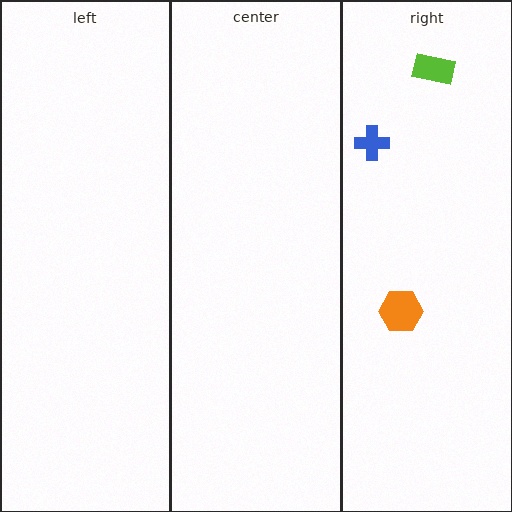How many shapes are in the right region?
3.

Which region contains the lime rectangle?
The right region.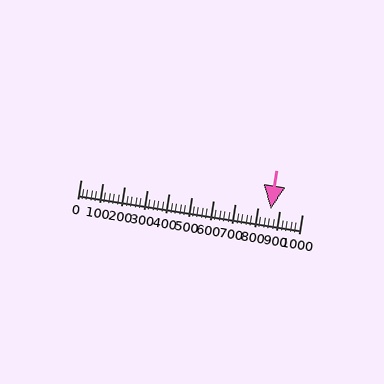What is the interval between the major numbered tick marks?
The major tick marks are spaced 100 units apart.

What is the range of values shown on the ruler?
The ruler shows values from 0 to 1000.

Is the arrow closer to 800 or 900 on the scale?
The arrow is closer to 900.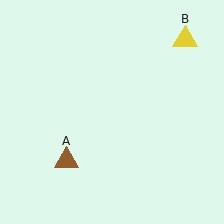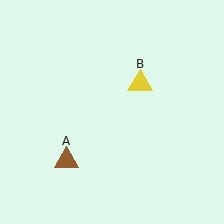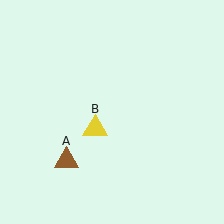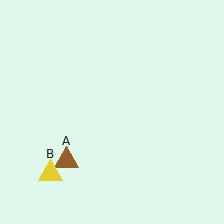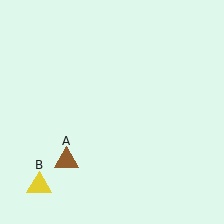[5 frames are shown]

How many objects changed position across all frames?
1 object changed position: yellow triangle (object B).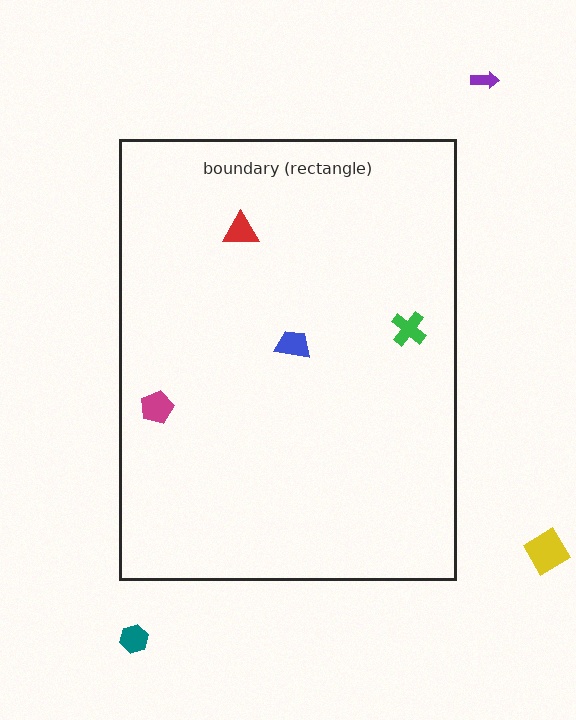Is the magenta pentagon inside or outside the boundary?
Inside.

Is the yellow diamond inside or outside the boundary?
Outside.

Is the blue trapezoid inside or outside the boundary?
Inside.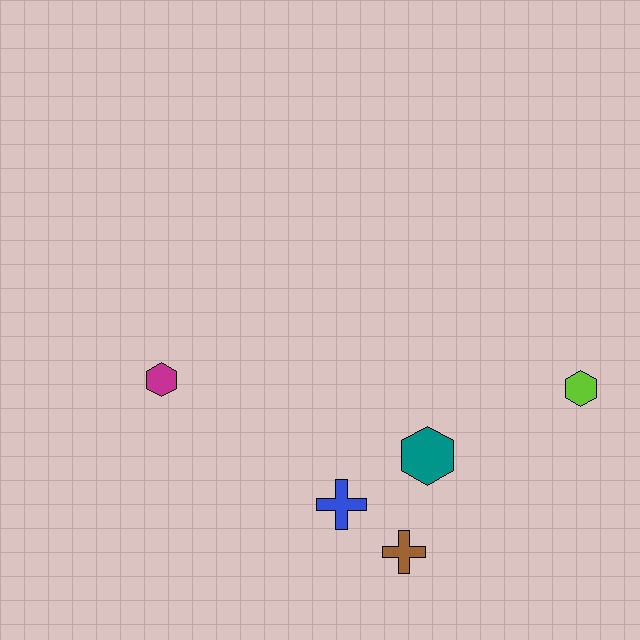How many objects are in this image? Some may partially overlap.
There are 5 objects.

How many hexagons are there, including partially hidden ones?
There are 3 hexagons.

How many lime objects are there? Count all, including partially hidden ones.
There is 1 lime object.